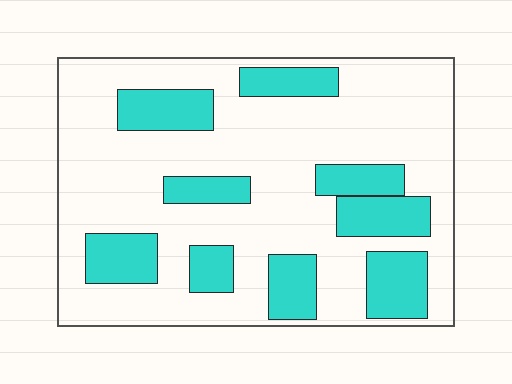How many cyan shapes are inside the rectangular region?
9.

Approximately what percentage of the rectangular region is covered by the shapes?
Approximately 30%.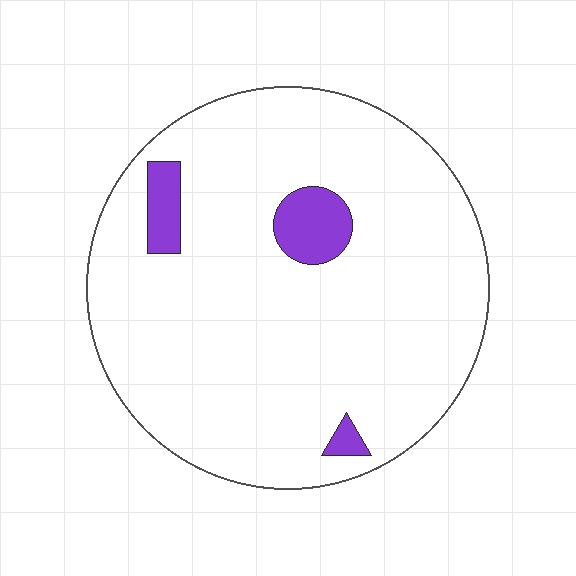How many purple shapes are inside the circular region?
3.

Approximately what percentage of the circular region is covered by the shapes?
Approximately 5%.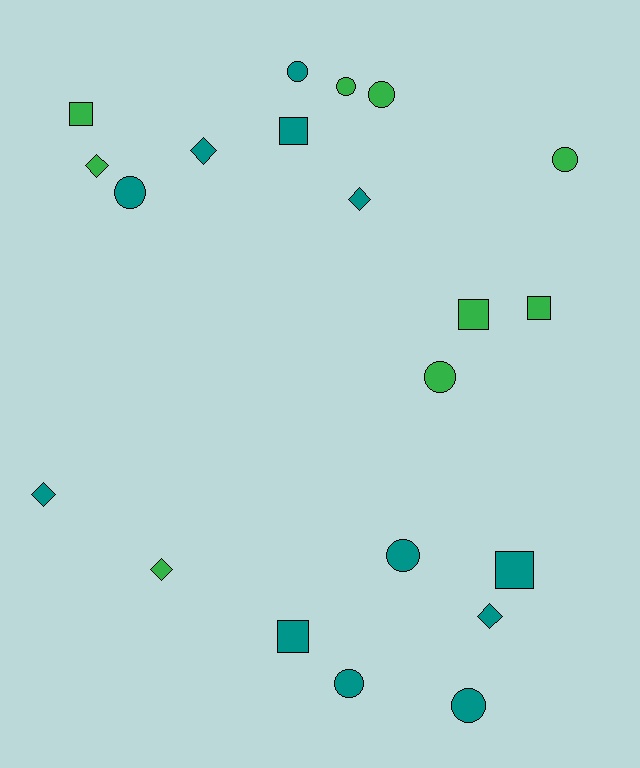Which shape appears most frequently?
Circle, with 9 objects.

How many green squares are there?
There are 3 green squares.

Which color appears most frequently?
Teal, with 12 objects.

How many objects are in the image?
There are 21 objects.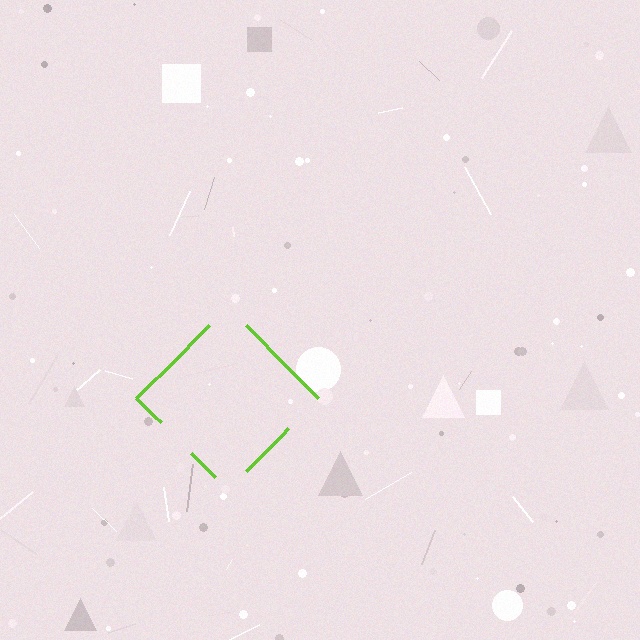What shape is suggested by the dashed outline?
The dashed outline suggests a diamond.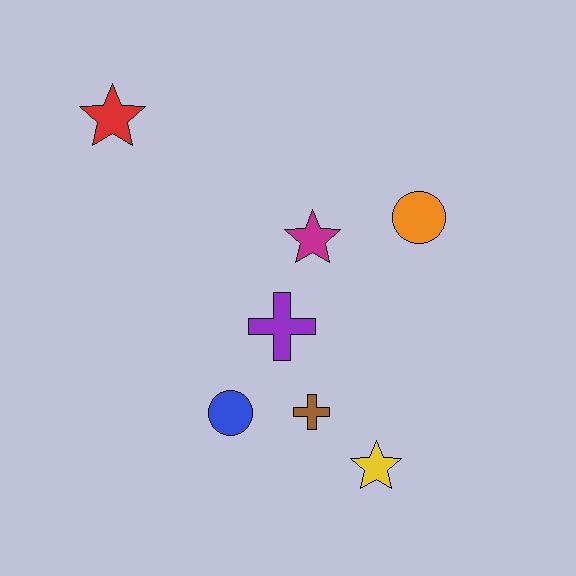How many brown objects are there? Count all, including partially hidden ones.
There is 1 brown object.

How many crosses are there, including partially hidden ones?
There are 2 crosses.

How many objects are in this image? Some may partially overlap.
There are 7 objects.